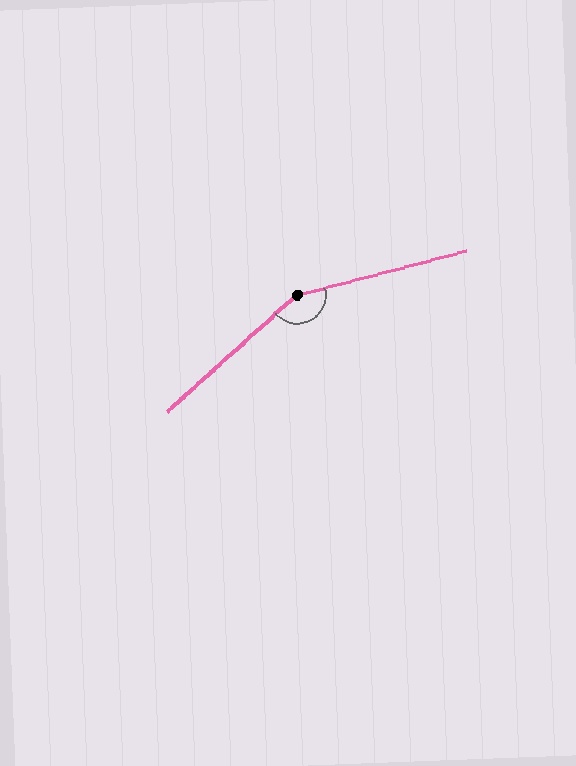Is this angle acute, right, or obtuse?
It is obtuse.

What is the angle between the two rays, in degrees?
Approximately 152 degrees.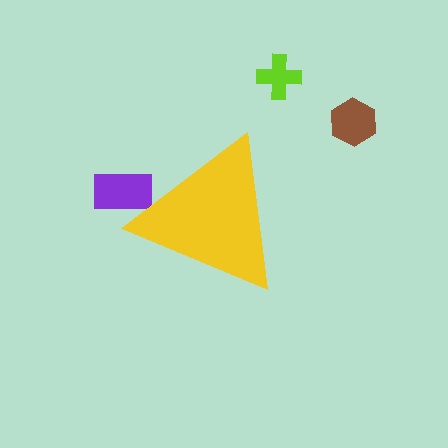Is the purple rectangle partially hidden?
Yes, the purple rectangle is partially hidden behind the yellow triangle.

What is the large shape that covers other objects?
A yellow triangle.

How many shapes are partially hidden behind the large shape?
1 shape is partially hidden.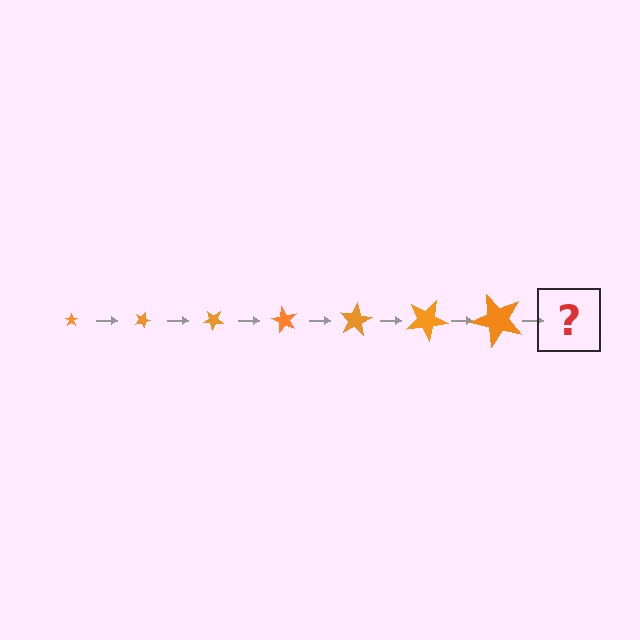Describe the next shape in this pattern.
It should be a star, larger than the previous one and rotated 140 degrees from the start.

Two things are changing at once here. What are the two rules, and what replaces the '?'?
The two rules are that the star grows larger each step and it rotates 20 degrees each step. The '?' should be a star, larger than the previous one and rotated 140 degrees from the start.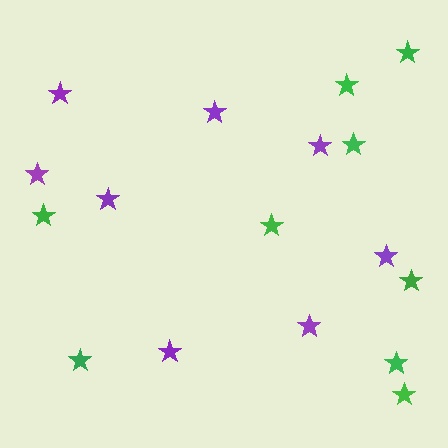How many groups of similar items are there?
There are 2 groups: one group of green stars (9) and one group of purple stars (8).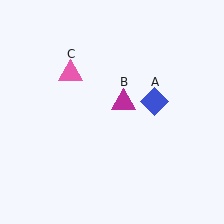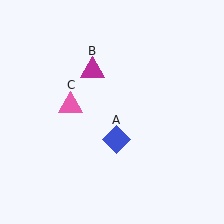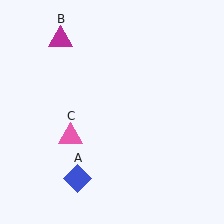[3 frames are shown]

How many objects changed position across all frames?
3 objects changed position: blue diamond (object A), magenta triangle (object B), pink triangle (object C).